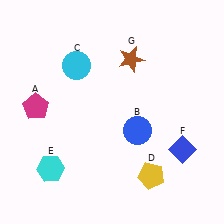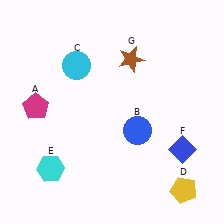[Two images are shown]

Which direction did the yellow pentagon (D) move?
The yellow pentagon (D) moved right.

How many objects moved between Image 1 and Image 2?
1 object moved between the two images.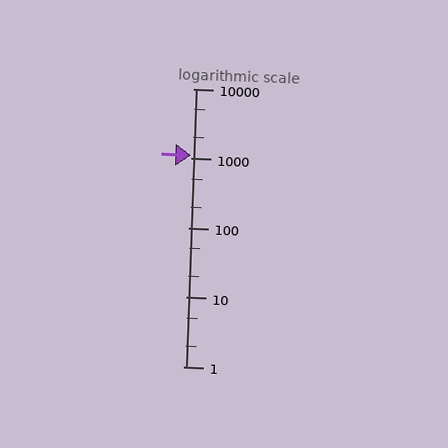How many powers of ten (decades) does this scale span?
The scale spans 4 decades, from 1 to 10000.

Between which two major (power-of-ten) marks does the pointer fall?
The pointer is between 1000 and 10000.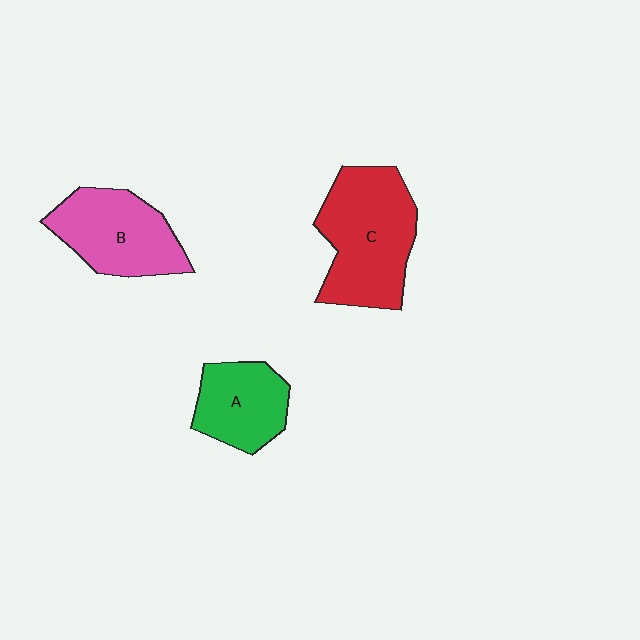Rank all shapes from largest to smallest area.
From largest to smallest: C (red), B (pink), A (green).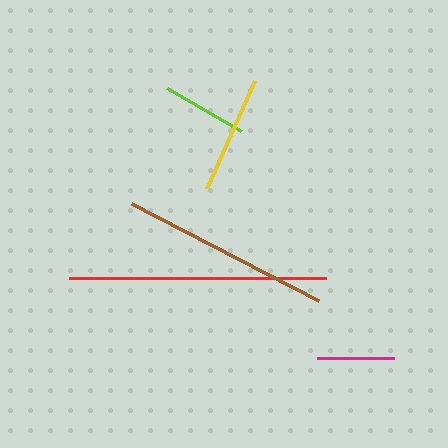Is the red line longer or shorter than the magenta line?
The red line is longer than the magenta line.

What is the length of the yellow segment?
The yellow segment is approximately 118 pixels long.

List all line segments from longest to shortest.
From longest to shortest: red, brown, yellow, lime, magenta.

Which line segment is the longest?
The red line is the longest at approximately 257 pixels.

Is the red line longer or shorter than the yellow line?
The red line is longer than the yellow line.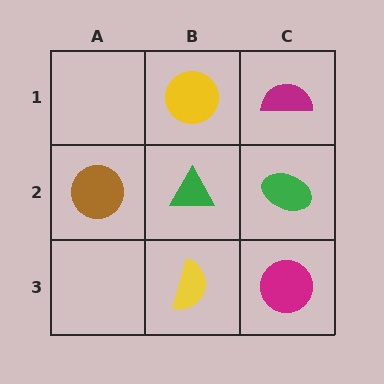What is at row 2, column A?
A brown circle.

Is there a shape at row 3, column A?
No, that cell is empty.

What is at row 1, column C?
A magenta semicircle.